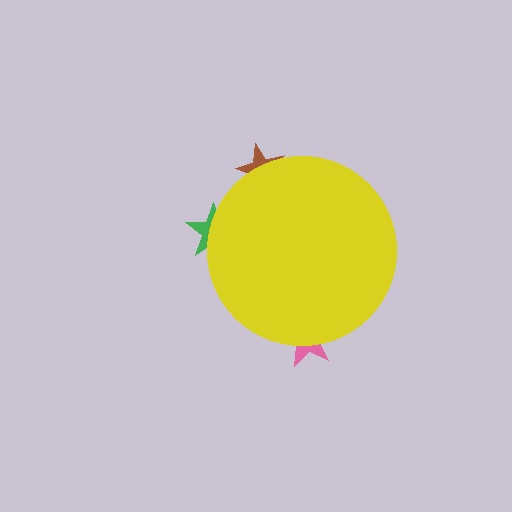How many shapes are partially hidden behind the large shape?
3 shapes are partially hidden.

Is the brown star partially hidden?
Yes, the brown star is partially hidden behind the yellow circle.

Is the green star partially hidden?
Yes, the green star is partially hidden behind the yellow circle.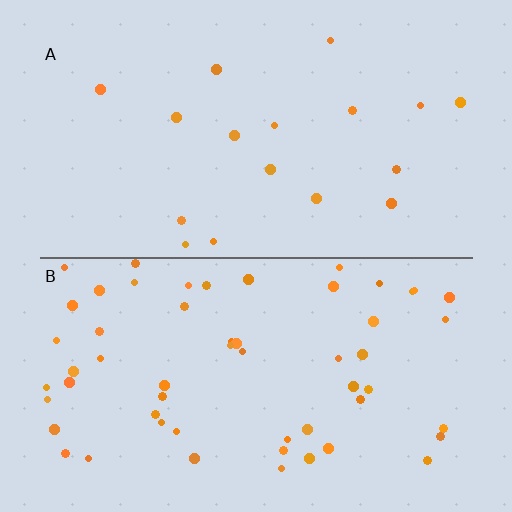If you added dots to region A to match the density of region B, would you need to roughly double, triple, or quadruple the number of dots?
Approximately triple.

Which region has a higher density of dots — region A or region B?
B (the bottom).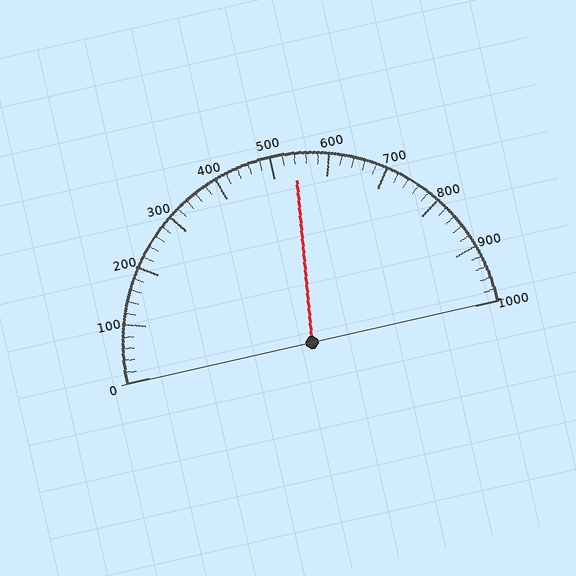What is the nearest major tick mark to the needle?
The nearest major tick mark is 500.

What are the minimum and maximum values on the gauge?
The gauge ranges from 0 to 1000.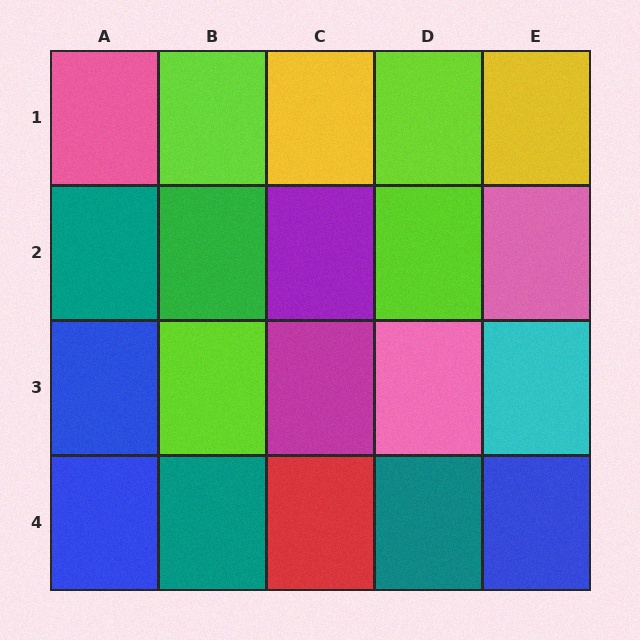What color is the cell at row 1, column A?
Pink.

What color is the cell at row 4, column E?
Blue.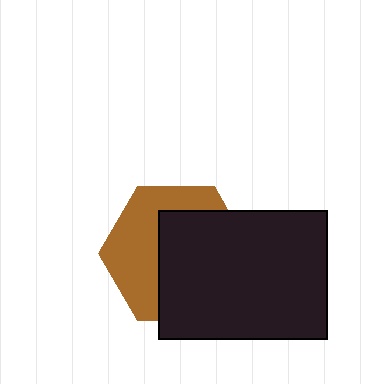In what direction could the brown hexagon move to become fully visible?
The brown hexagon could move left. That would shift it out from behind the black rectangle entirely.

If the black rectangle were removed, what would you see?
You would see the complete brown hexagon.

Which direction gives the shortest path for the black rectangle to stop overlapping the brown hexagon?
Moving right gives the shortest separation.